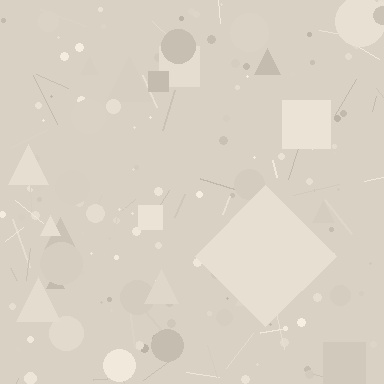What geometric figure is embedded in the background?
A diamond is embedded in the background.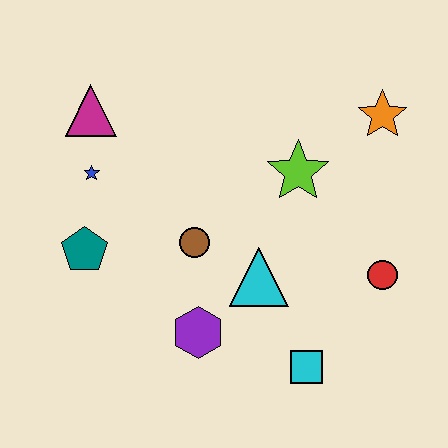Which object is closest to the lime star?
The orange star is closest to the lime star.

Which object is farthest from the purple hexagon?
The orange star is farthest from the purple hexagon.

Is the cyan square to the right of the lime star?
Yes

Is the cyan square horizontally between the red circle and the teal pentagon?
Yes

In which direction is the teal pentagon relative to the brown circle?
The teal pentagon is to the left of the brown circle.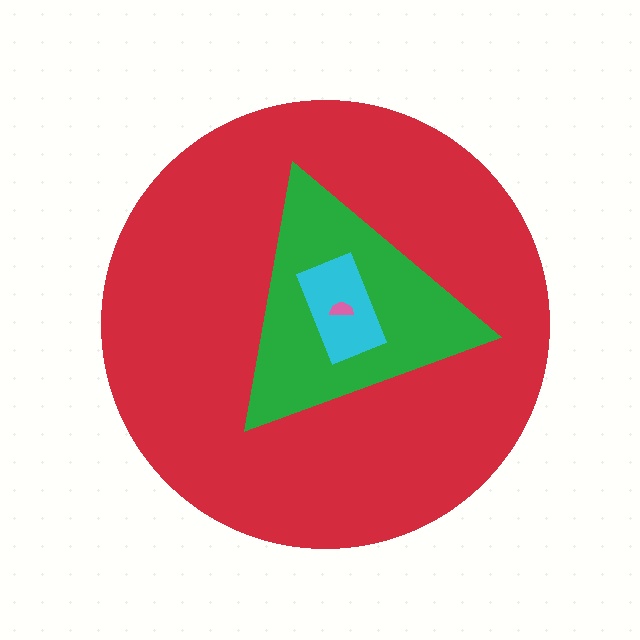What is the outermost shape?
The red circle.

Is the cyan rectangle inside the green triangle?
Yes.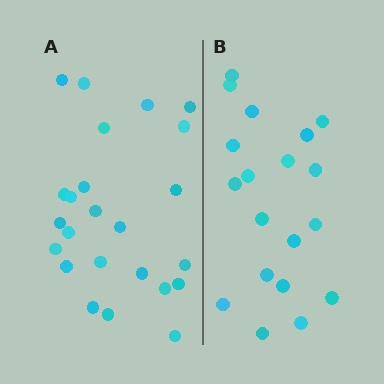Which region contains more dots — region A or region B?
Region A (the left region) has more dots.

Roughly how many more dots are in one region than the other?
Region A has about 5 more dots than region B.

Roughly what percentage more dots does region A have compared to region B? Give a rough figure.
About 25% more.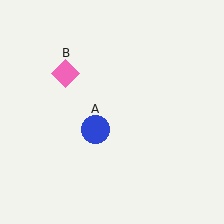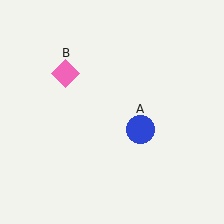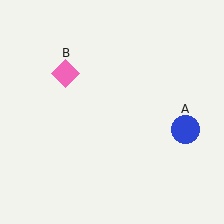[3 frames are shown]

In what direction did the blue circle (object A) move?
The blue circle (object A) moved right.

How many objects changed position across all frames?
1 object changed position: blue circle (object A).